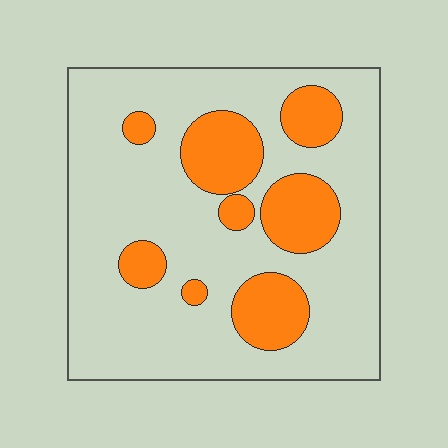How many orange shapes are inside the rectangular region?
8.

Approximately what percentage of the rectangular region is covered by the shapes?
Approximately 25%.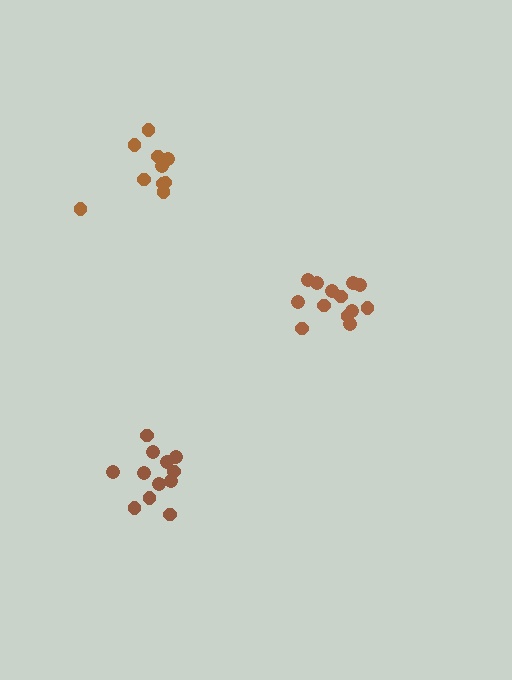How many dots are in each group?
Group 1: 13 dots, Group 2: 12 dots, Group 3: 10 dots (35 total).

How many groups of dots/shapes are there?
There are 3 groups.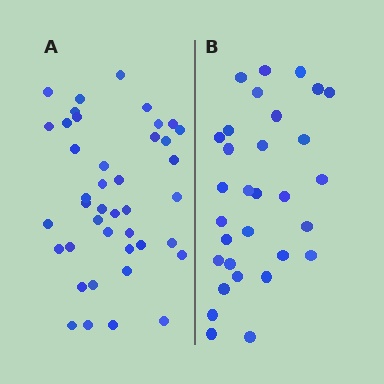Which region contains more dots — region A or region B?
Region A (the left region) has more dots.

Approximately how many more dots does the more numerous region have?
Region A has roughly 10 or so more dots than region B.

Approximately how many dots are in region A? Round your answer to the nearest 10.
About 40 dots. (The exact count is 41, which rounds to 40.)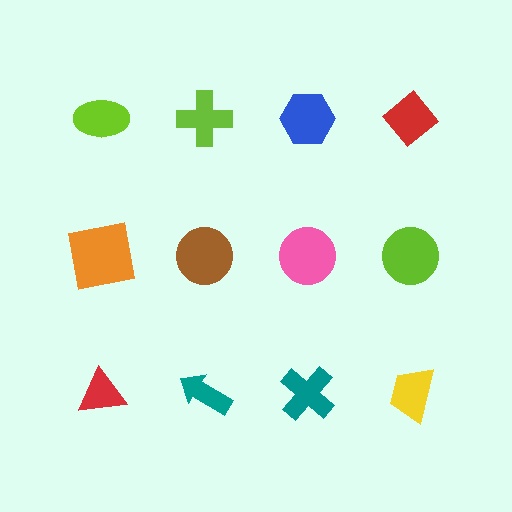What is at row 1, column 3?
A blue hexagon.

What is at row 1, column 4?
A red diamond.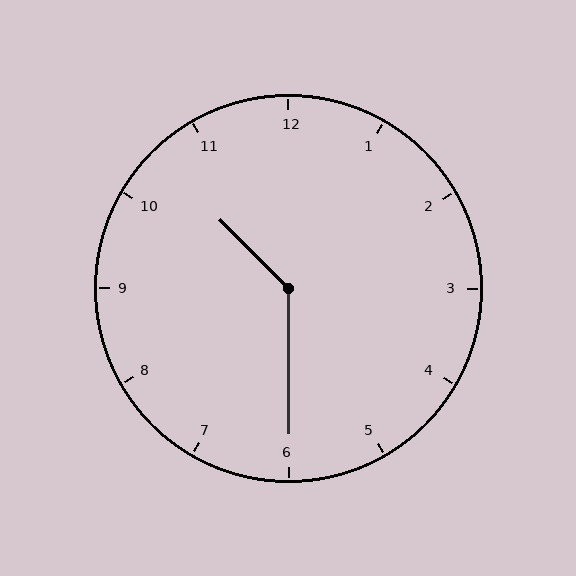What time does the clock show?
10:30.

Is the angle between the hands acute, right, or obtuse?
It is obtuse.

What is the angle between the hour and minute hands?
Approximately 135 degrees.